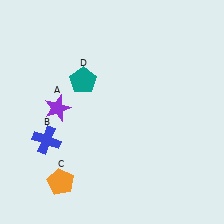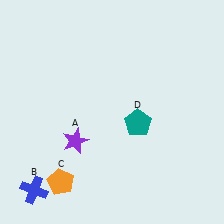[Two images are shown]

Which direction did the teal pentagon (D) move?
The teal pentagon (D) moved right.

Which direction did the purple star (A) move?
The purple star (A) moved down.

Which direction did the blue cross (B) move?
The blue cross (B) moved down.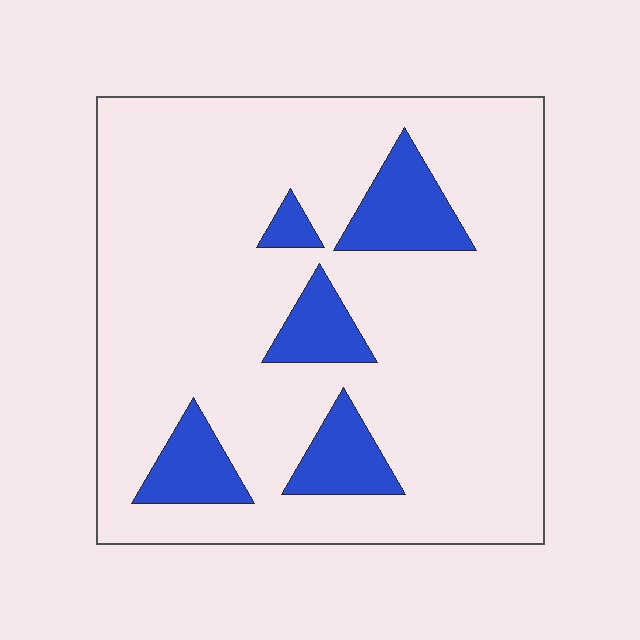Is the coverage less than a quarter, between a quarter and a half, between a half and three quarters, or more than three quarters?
Less than a quarter.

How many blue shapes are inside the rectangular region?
5.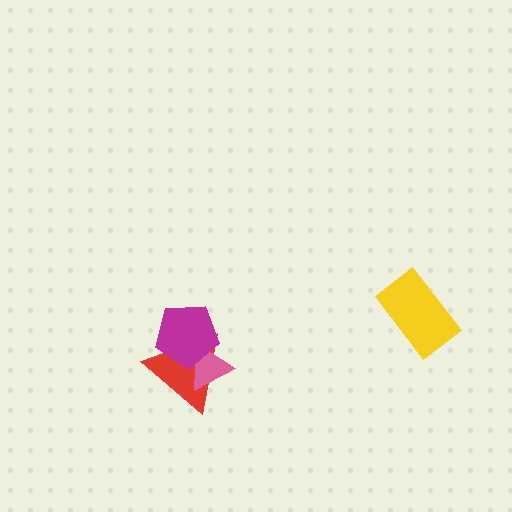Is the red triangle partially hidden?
Yes, it is partially covered by another shape.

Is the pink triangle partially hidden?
Yes, it is partially covered by another shape.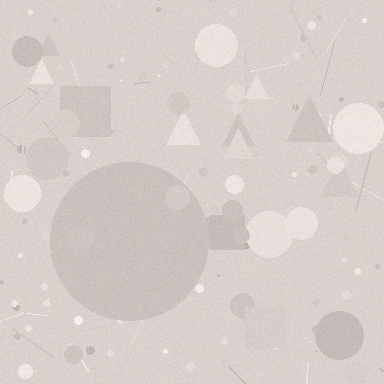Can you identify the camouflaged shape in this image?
The camouflaged shape is a circle.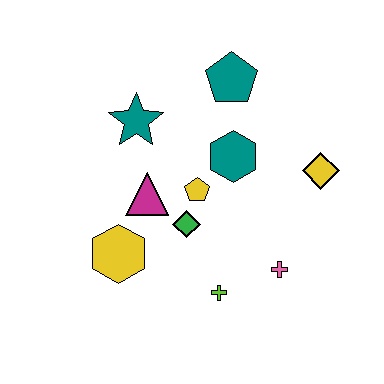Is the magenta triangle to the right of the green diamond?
No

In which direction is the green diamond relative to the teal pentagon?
The green diamond is below the teal pentagon.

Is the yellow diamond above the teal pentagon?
No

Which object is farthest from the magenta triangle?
The yellow diamond is farthest from the magenta triangle.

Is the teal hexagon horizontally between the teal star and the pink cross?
Yes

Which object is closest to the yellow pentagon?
The green diamond is closest to the yellow pentagon.